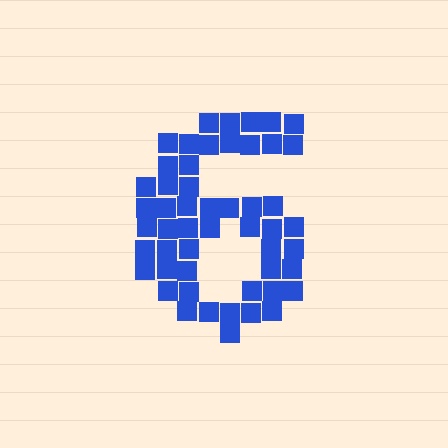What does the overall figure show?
The overall figure shows the digit 6.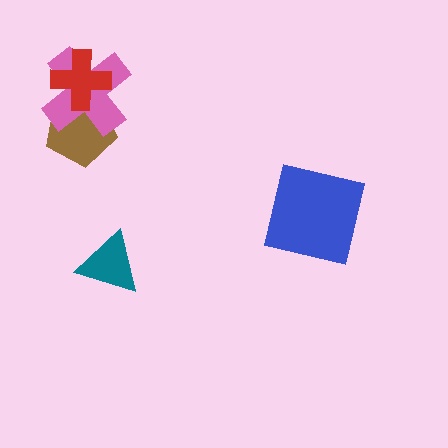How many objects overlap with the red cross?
2 objects overlap with the red cross.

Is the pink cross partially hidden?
Yes, it is partially covered by another shape.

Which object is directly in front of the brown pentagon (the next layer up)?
The pink cross is directly in front of the brown pentagon.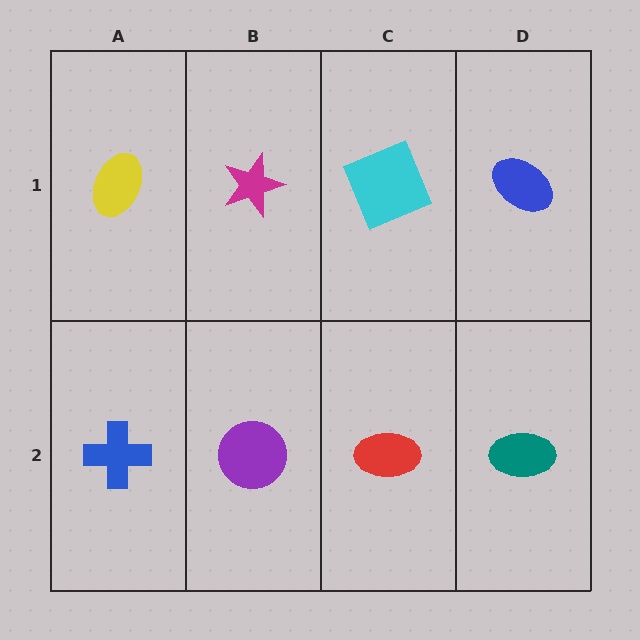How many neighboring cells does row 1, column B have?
3.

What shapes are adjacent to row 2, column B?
A magenta star (row 1, column B), a blue cross (row 2, column A), a red ellipse (row 2, column C).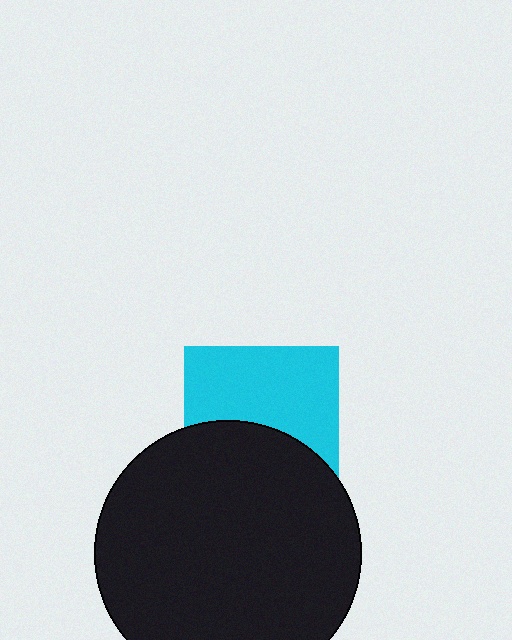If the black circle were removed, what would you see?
You would see the complete cyan square.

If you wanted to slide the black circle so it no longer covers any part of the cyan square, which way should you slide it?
Slide it down — that is the most direct way to separate the two shapes.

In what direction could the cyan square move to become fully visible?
The cyan square could move up. That would shift it out from behind the black circle entirely.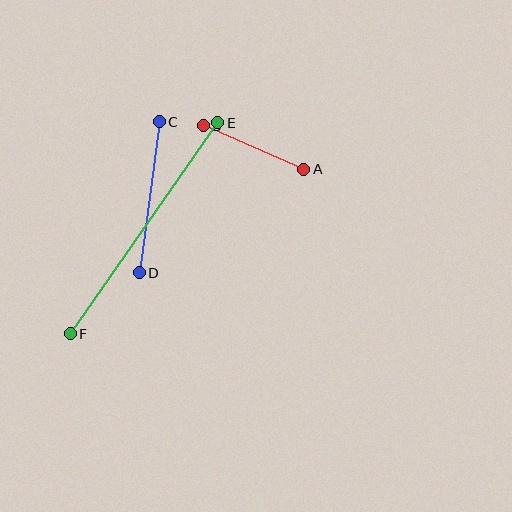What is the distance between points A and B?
The distance is approximately 110 pixels.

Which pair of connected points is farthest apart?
Points E and F are farthest apart.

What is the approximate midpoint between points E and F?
The midpoint is at approximately (144, 228) pixels.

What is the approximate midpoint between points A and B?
The midpoint is at approximately (254, 147) pixels.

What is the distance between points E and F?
The distance is approximately 258 pixels.